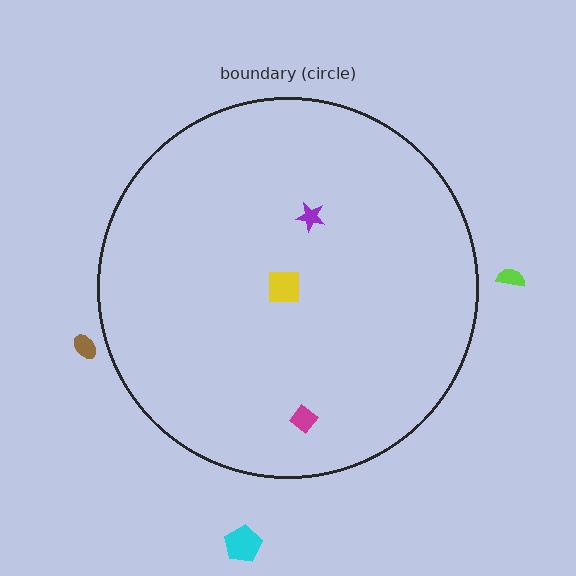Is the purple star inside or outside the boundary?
Inside.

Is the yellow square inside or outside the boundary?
Inside.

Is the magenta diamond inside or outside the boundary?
Inside.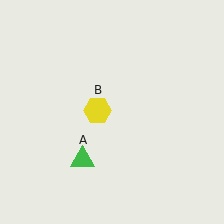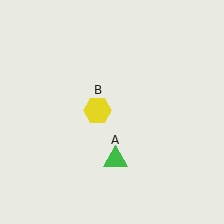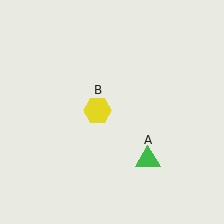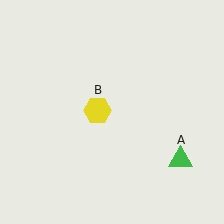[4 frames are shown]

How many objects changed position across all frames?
1 object changed position: green triangle (object A).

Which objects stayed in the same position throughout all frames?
Yellow hexagon (object B) remained stationary.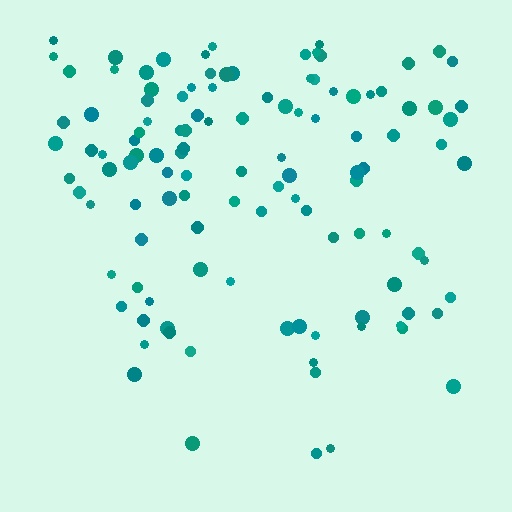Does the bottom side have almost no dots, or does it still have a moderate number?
Still a moderate number, just noticeably fewer than the top.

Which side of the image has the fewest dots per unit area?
The bottom.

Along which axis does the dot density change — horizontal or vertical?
Vertical.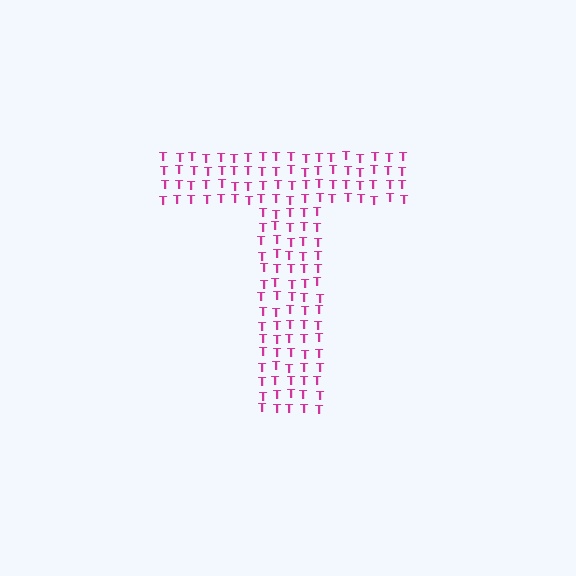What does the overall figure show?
The overall figure shows the letter T.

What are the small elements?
The small elements are letter T's.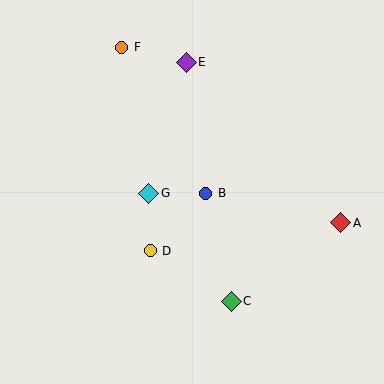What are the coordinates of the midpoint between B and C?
The midpoint between B and C is at (218, 247).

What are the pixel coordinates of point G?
Point G is at (149, 193).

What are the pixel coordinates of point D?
Point D is at (150, 251).